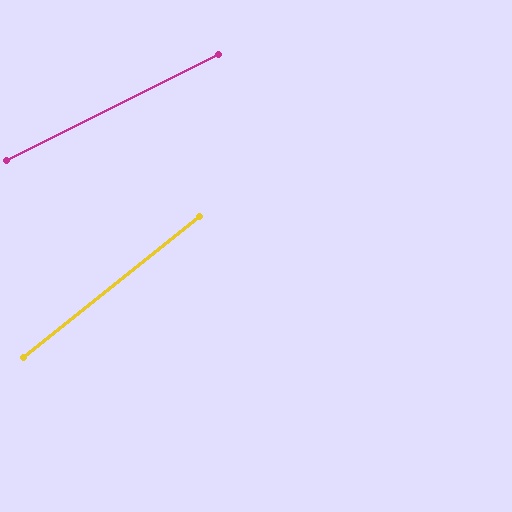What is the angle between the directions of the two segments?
Approximately 12 degrees.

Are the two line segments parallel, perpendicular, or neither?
Neither parallel nor perpendicular — they differ by about 12°.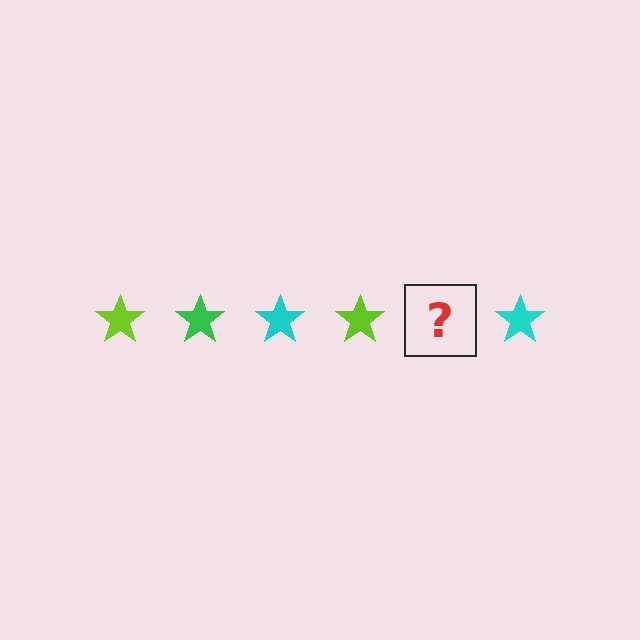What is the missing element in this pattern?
The missing element is a green star.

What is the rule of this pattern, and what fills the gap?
The rule is that the pattern cycles through lime, green, cyan stars. The gap should be filled with a green star.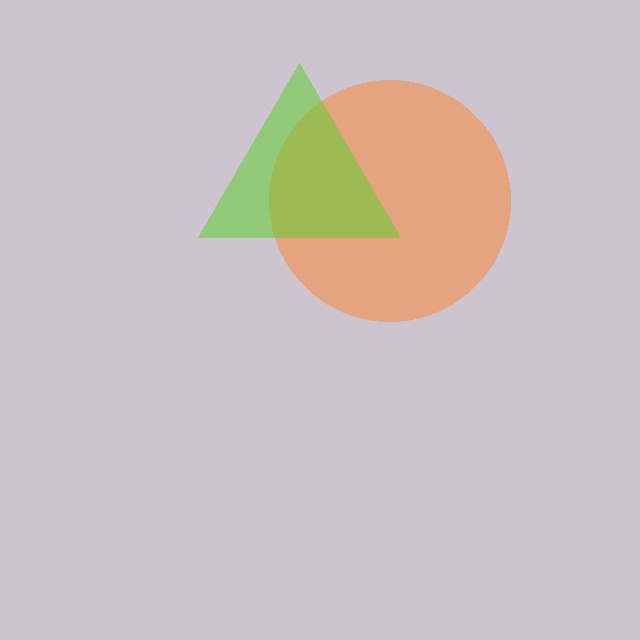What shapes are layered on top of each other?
The layered shapes are: an orange circle, a lime triangle.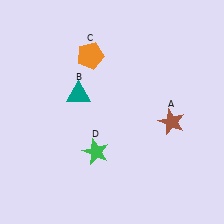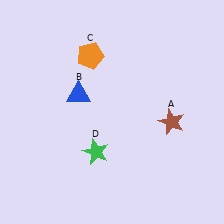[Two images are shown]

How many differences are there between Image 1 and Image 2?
There is 1 difference between the two images.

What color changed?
The triangle (B) changed from teal in Image 1 to blue in Image 2.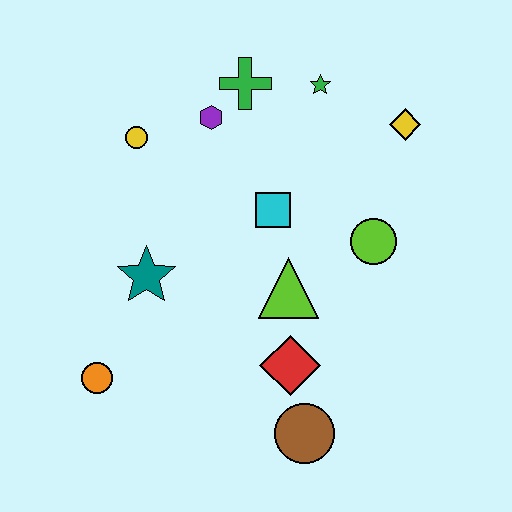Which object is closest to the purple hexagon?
The green cross is closest to the purple hexagon.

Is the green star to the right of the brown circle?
Yes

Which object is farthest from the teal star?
The yellow diamond is farthest from the teal star.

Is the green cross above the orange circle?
Yes